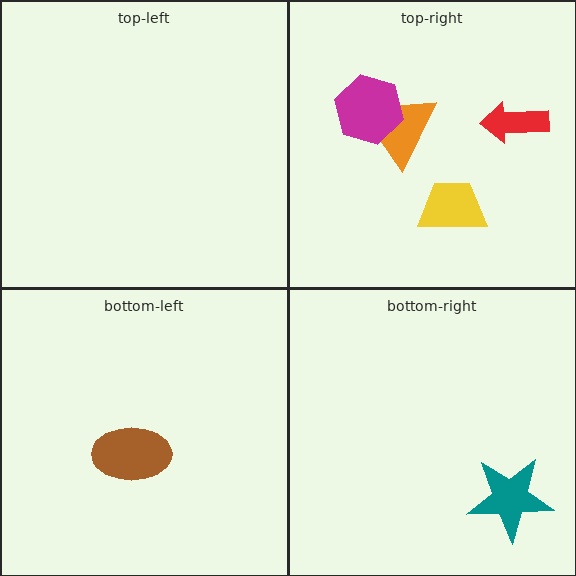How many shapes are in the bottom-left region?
1.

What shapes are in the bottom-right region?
The teal star.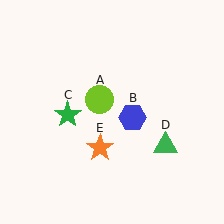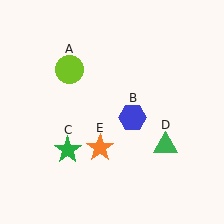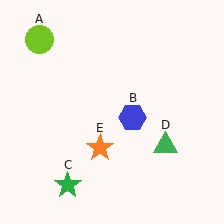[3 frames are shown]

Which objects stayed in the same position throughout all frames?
Blue hexagon (object B) and green triangle (object D) and orange star (object E) remained stationary.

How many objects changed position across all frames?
2 objects changed position: lime circle (object A), green star (object C).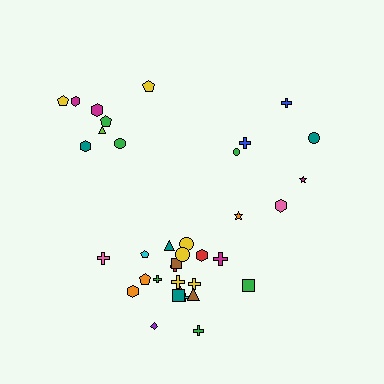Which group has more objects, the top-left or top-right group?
The top-left group.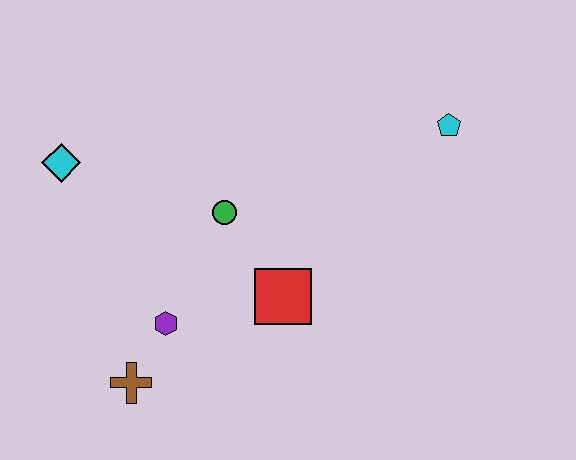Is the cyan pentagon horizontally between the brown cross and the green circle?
No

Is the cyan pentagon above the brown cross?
Yes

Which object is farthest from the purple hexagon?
The cyan pentagon is farthest from the purple hexagon.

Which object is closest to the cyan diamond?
The green circle is closest to the cyan diamond.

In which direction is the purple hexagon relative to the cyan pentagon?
The purple hexagon is to the left of the cyan pentagon.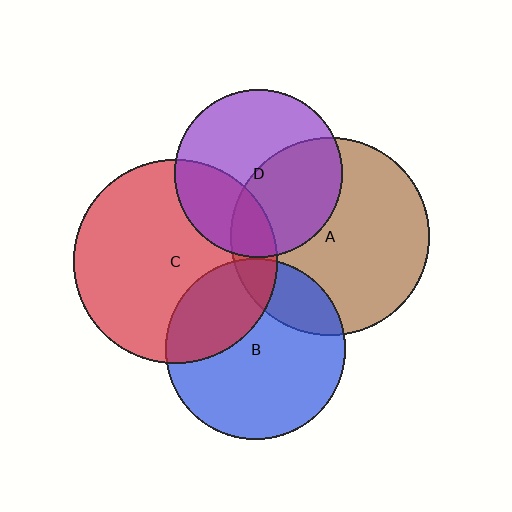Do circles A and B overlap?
Yes.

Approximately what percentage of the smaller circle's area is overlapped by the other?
Approximately 20%.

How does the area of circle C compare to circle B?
Approximately 1.3 times.